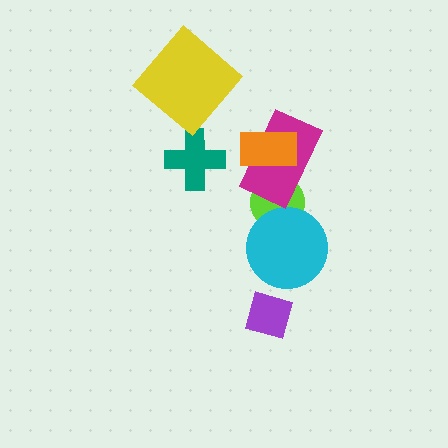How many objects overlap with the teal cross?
0 objects overlap with the teal cross.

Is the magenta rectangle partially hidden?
Yes, it is partially covered by another shape.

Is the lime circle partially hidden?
Yes, it is partially covered by another shape.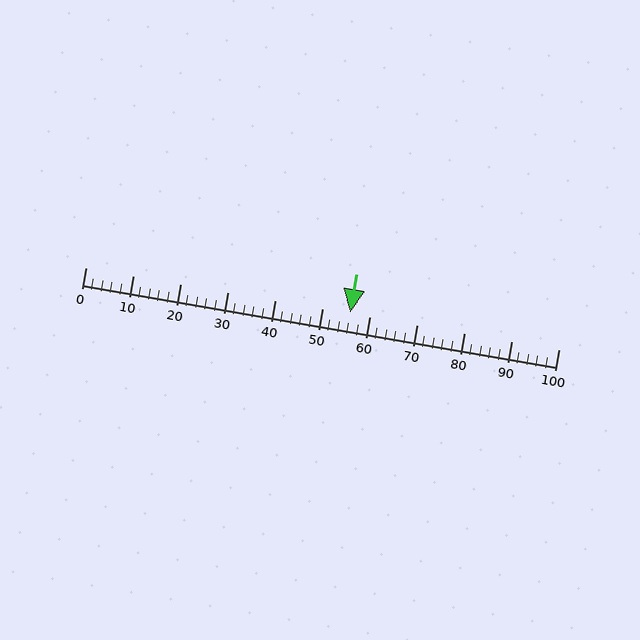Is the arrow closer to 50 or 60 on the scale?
The arrow is closer to 60.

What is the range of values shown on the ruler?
The ruler shows values from 0 to 100.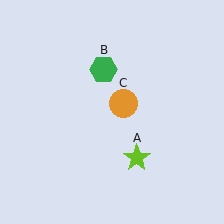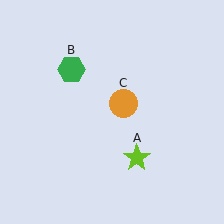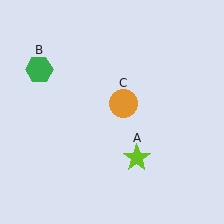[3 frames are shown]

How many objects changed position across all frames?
1 object changed position: green hexagon (object B).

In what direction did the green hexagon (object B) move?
The green hexagon (object B) moved left.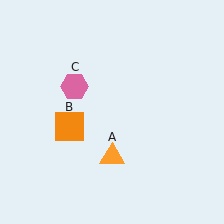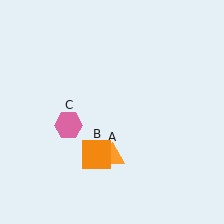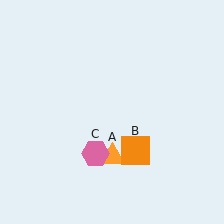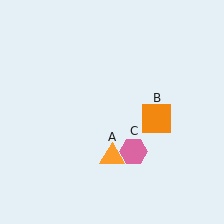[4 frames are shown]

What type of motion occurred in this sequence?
The orange square (object B), pink hexagon (object C) rotated counterclockwise around the center of the scene.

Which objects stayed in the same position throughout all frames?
Orange triangle (object A) remained stationary.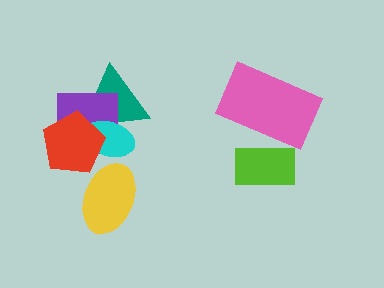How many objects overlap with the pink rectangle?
1 object overlaps with the pink rectangle.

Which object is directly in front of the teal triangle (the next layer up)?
The purple square is directly in front of the teal triangle.